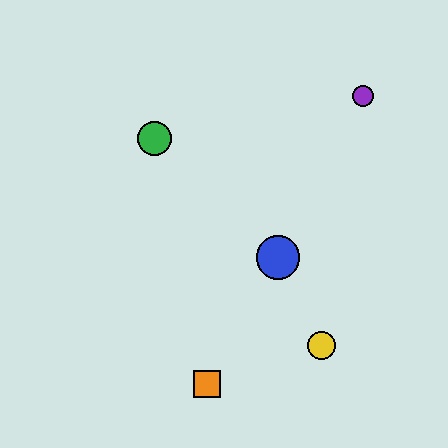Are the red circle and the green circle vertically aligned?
Yes, both are at x≈155.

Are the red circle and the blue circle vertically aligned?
No, the red circle is at x≈155 and the blue circle is at x≈278.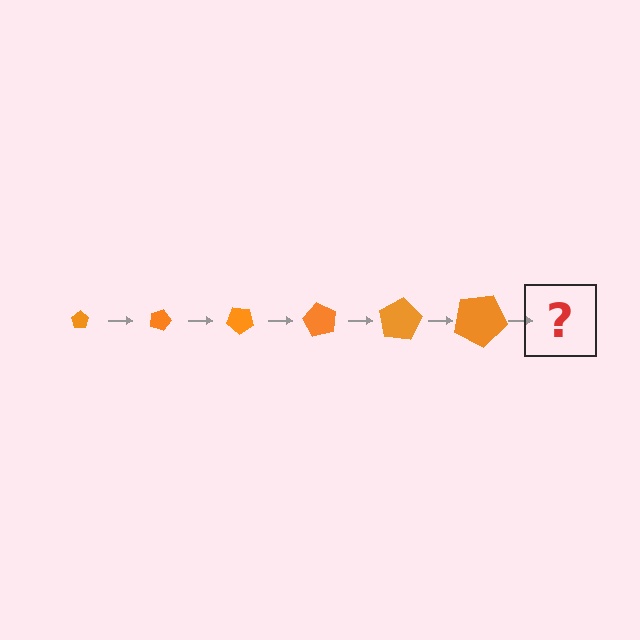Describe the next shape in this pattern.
It should be a pentagon, larger than the previous one and rotated 120 degrees from the start.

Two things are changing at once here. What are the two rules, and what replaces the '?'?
The two rules are that the pentagon grows larger each step and it rotates 20 degrees each step. The '?' should be a pentagon, larger than the previous one and rotated 120 degrees from the start.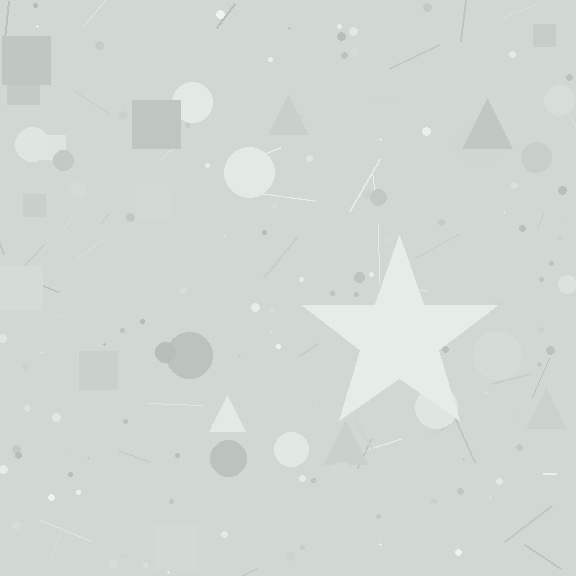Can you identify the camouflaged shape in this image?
The camouflaged shape is a star.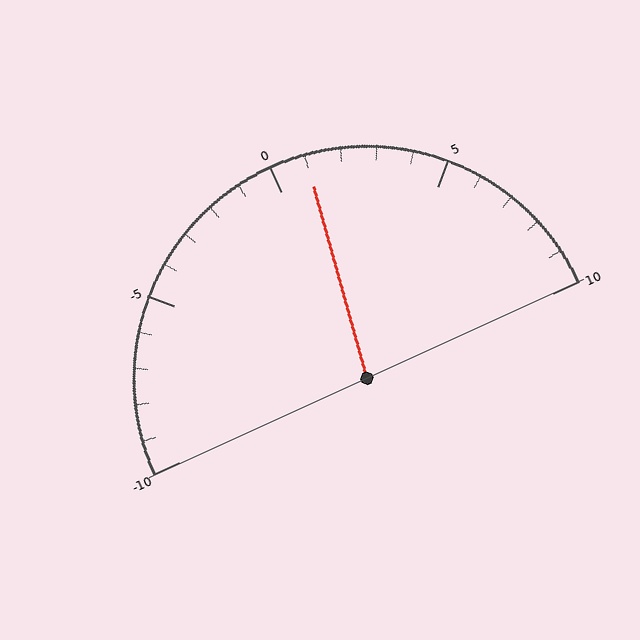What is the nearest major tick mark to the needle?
The nearest major tick mark is 0.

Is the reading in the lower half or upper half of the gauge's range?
The reading is in the upper half of the range (-10 to 10).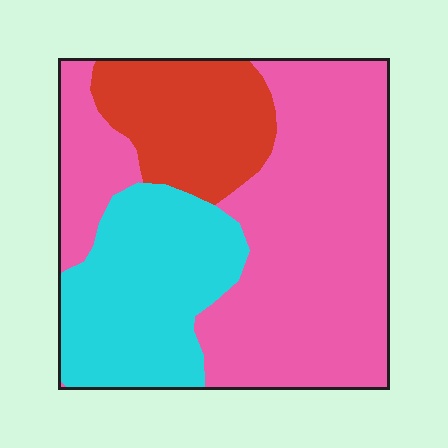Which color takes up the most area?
Pink, at roughly 55%.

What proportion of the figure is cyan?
Cyan takes up about one quarter (1/4) of the figure.